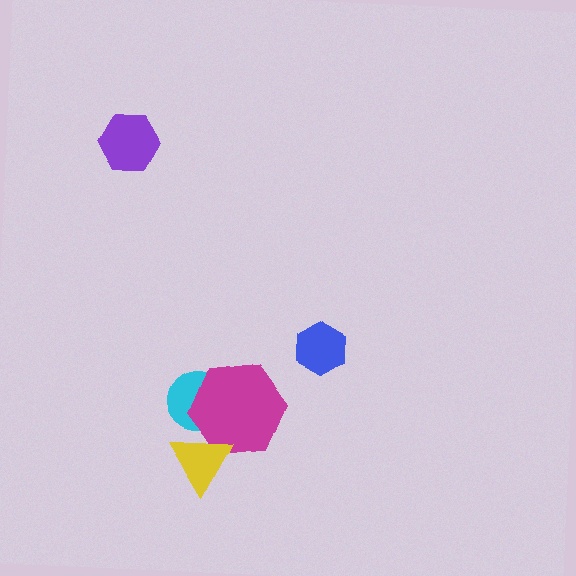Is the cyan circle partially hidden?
Yes, it is partially covered by another shape.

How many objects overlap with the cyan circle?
1 object overlaps with the cyan circle.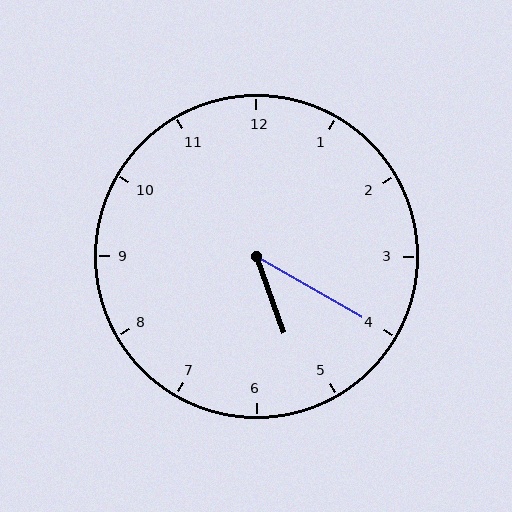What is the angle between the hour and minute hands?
Approximately 40 degrees.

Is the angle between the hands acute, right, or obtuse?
It is acute.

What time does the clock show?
5:20.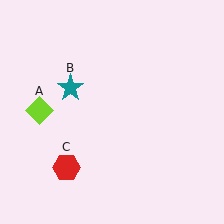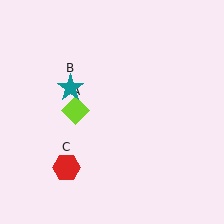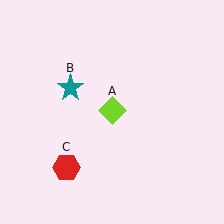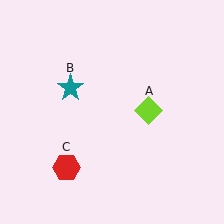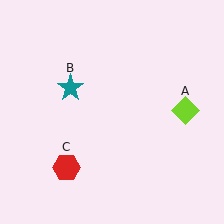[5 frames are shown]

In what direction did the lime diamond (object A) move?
The lime diamond (object A) moved right.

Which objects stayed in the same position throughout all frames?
Teal star (object B) and red hexagon (object C) remained stationary.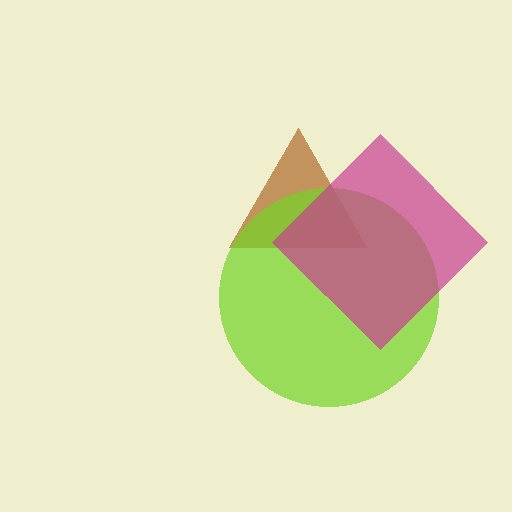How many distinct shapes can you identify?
There are 3 distinct shapes: a brown triangle, a lime circle, a magenta diamond.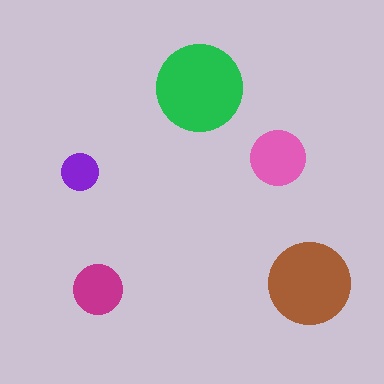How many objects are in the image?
There are 5 objects in the image.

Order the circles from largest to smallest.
the green one, the brown one, the pink one, the magenta one, the purple one.